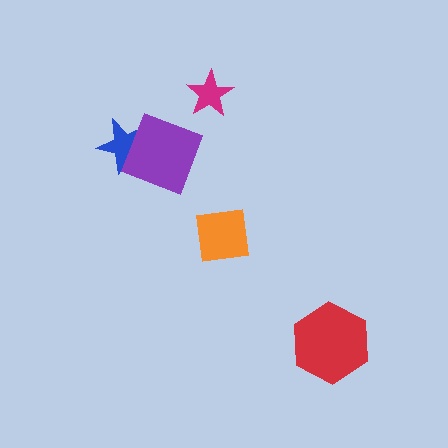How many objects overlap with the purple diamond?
1 object overlaps with the purple diamond.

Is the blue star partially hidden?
Yes, it is partially covered by another shape.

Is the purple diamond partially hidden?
No, no other shape covers it.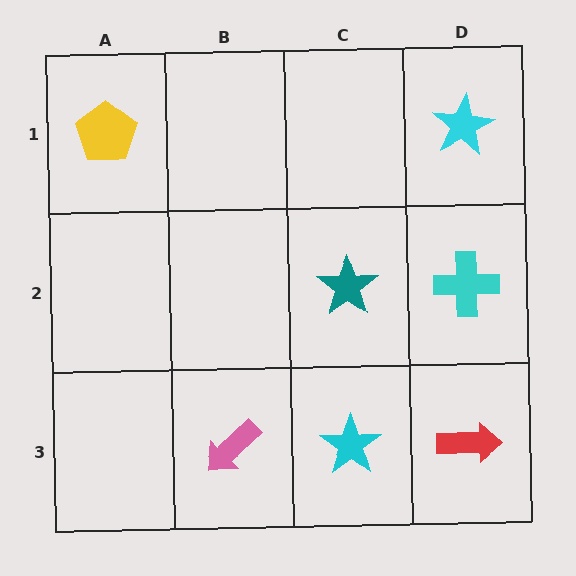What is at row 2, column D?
A cyan cross.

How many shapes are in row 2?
2 shapes.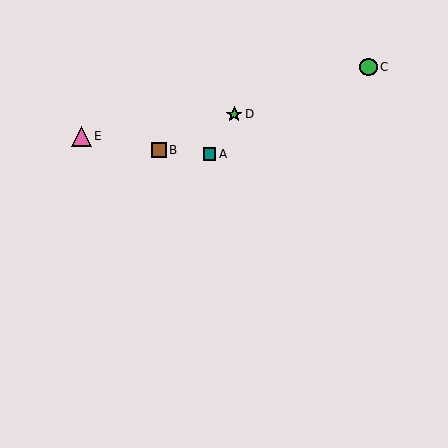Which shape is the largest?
The pink triangle (labeled E) is the largest.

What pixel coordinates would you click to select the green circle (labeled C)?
Click at (368, 67) to select the green circle C.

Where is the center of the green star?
The center of the green star is at (234, 114).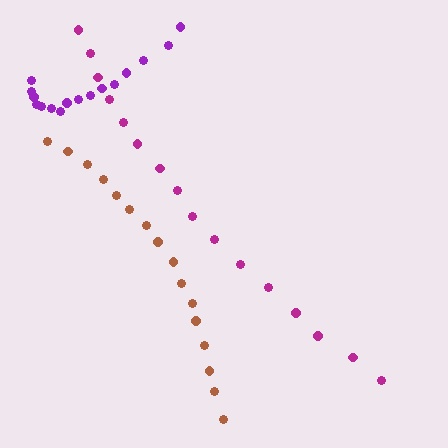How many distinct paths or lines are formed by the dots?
There are 3 distinct paths.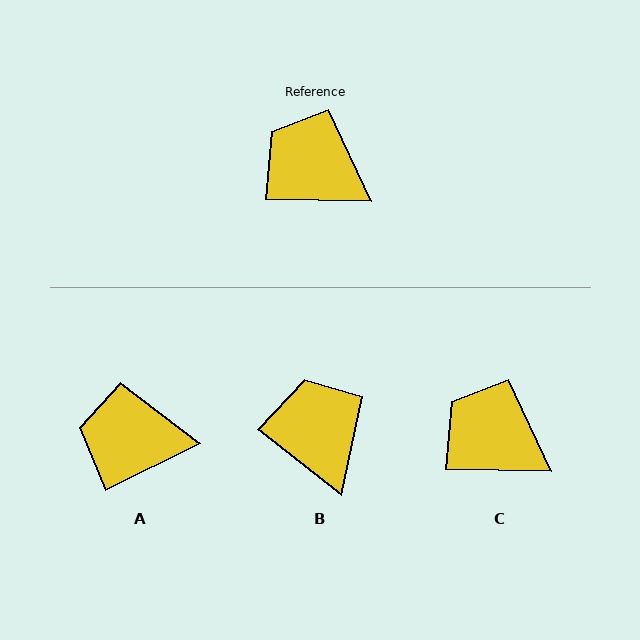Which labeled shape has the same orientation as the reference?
C.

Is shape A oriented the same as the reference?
No, it is off by about 27 degrees.